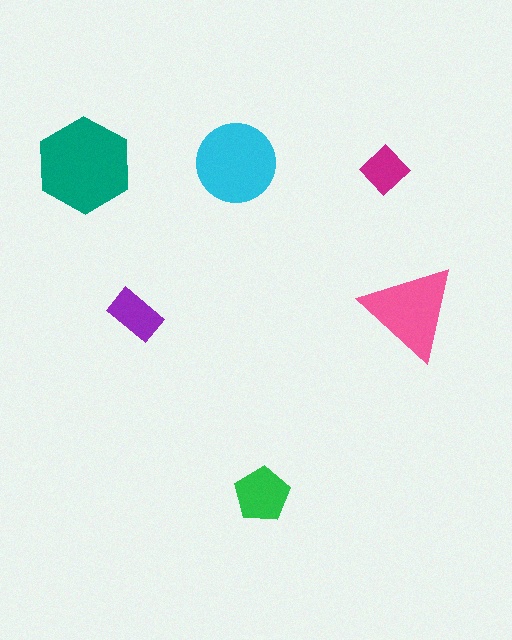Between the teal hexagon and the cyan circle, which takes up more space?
The teal hexagon.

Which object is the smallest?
The magenta diamond.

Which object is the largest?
The teal hexagon.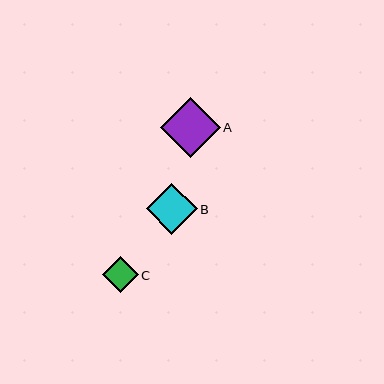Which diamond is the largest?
Diamond A is the largest with a size of approximately 60 pixels.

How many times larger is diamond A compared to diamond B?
Diamond A is approximately 1.2 times the size of diamond B.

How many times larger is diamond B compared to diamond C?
Diamond B is approximately 1.4 times the size of diamond C.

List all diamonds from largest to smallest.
From largest to smallest: A, B, C.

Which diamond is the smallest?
Diamond C is the smallest with a size of approximately 36 pixels.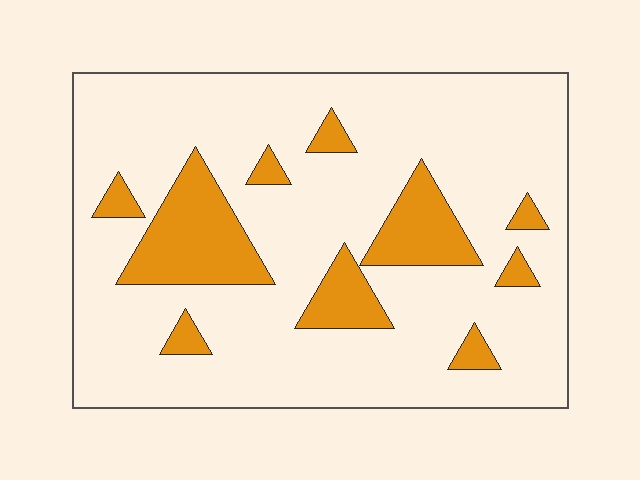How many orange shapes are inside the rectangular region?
10.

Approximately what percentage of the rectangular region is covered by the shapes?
Approximately 20%.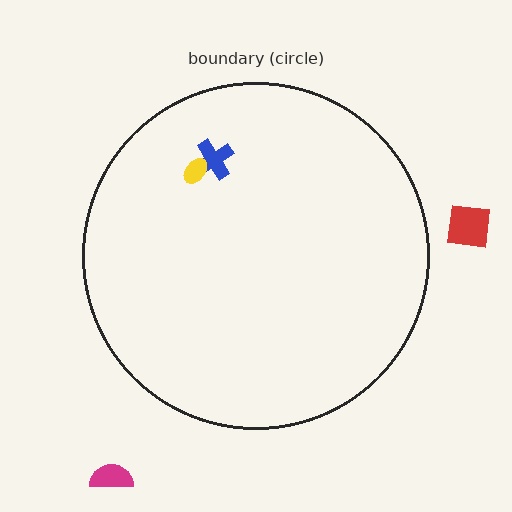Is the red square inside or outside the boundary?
Outside.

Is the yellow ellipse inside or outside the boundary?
Inside.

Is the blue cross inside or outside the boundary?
Inside.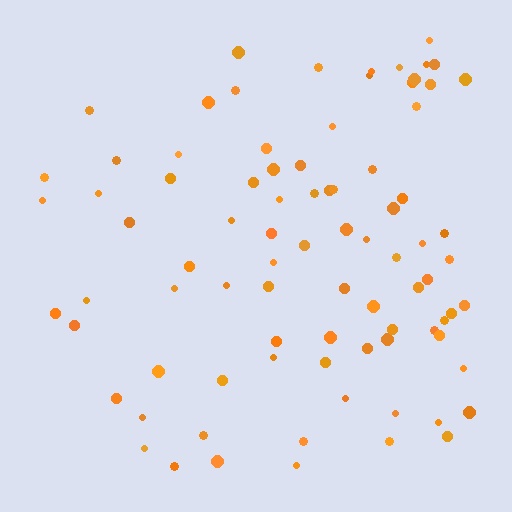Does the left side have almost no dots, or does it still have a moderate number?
Still a moderate number, just noticeably fewer than the right.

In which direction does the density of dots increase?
From left to right, with the right side densest.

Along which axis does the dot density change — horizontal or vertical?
Horizontal.